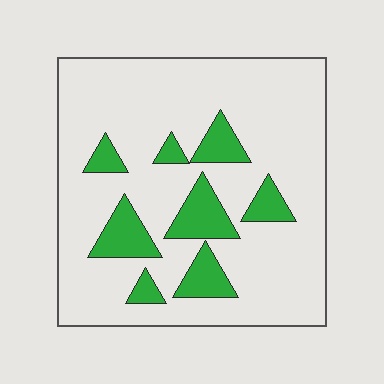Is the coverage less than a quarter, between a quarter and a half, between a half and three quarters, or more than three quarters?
Less than a quarter.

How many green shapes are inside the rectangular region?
8.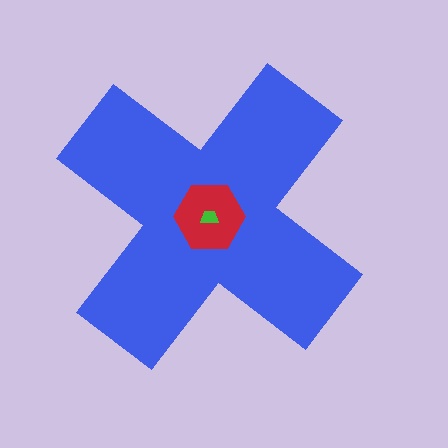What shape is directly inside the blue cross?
The red hexagon.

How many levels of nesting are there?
3.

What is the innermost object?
The green trapezoid.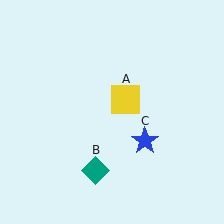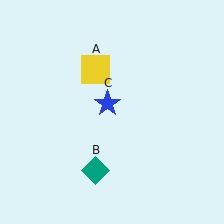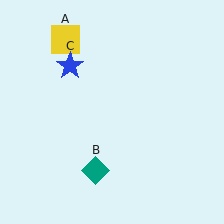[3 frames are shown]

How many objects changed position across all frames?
2 objects changed position: yellow square (object A), blue star (object C).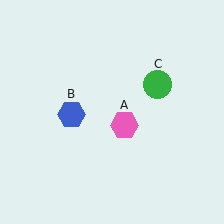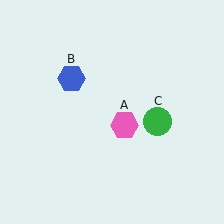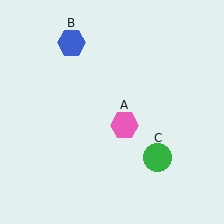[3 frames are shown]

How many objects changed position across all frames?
2 objects changed position: blue hexagon (object B), green circle (object C).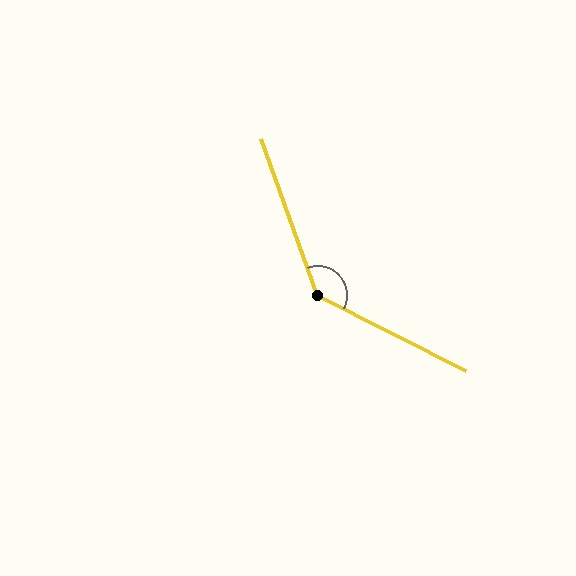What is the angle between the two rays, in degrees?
Approximately 137 degrees.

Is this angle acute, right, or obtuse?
It is obtuse.